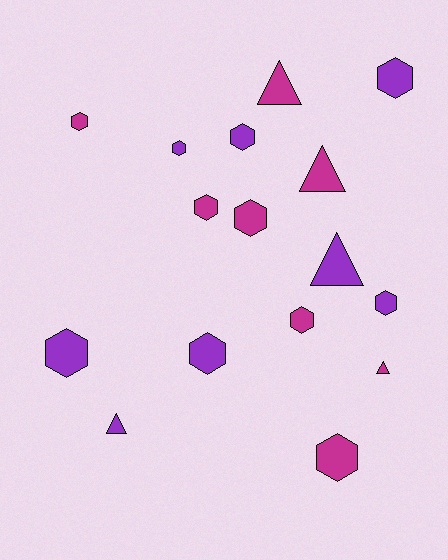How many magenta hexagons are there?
There are 5 magenta hexagons.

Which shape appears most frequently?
Hexagon, with 11 objects.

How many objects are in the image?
There are 16 objects.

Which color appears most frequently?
Purple, with 8 objects.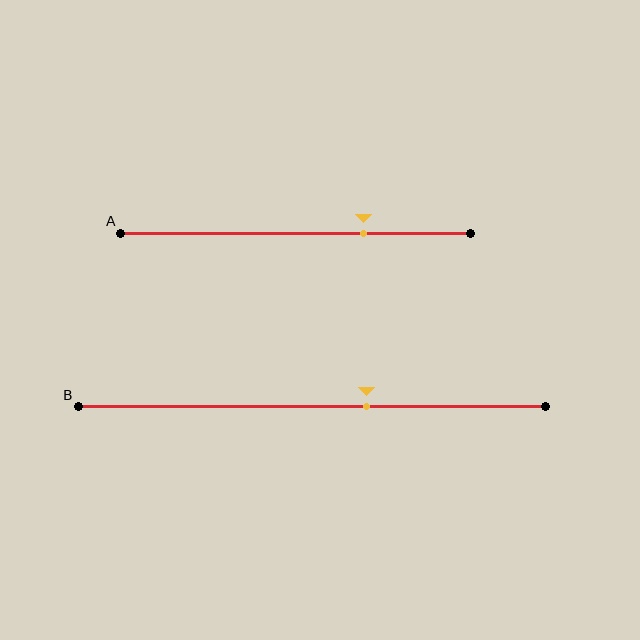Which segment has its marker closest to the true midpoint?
Segment B has its marker closest to the true midpoint.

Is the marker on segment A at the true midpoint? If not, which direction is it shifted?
No, the marker on segment A is shifted to the right by about 19% of the segment length.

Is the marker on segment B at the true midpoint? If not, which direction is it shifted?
No, the marker on segment B is shifted to the right by about 12% of the segment length.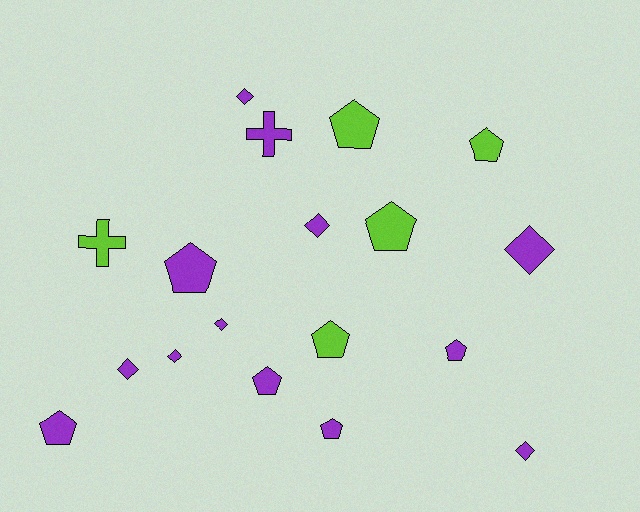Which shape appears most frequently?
Pentagon, with 9 objects.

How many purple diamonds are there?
There are 7 purple diamonds.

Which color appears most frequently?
Purple, with 13 objects.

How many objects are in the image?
There are 18 objects.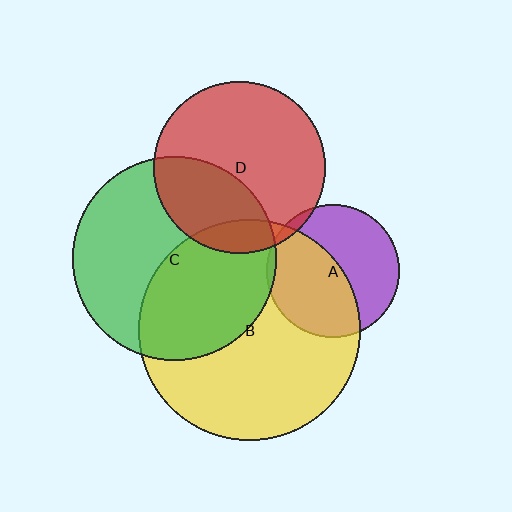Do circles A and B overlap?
Yes.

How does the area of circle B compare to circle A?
Approximately 2.8 times.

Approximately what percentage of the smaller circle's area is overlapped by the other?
Approximately 50%.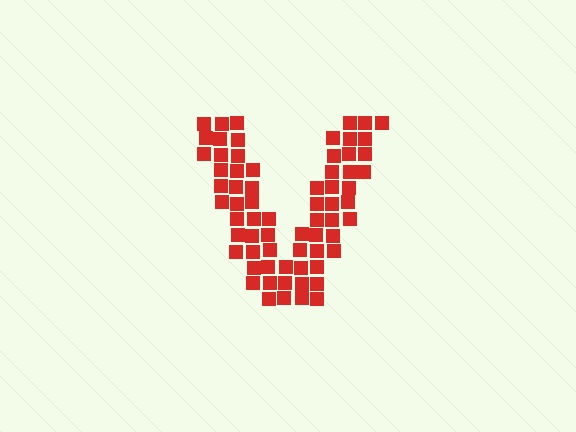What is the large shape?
The large shape is the letter V.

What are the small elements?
The small elements are squares.